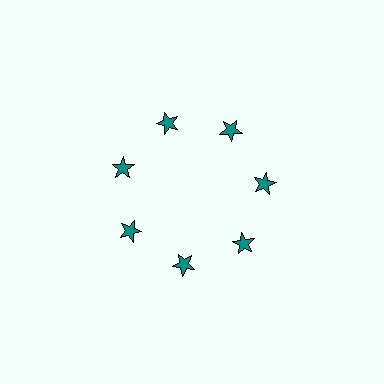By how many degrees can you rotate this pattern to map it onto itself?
The pattern maps onto itself every 51 degrees of rotation.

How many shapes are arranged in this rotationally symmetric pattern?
There are 7 shapes, arranged in 7 groups of 1.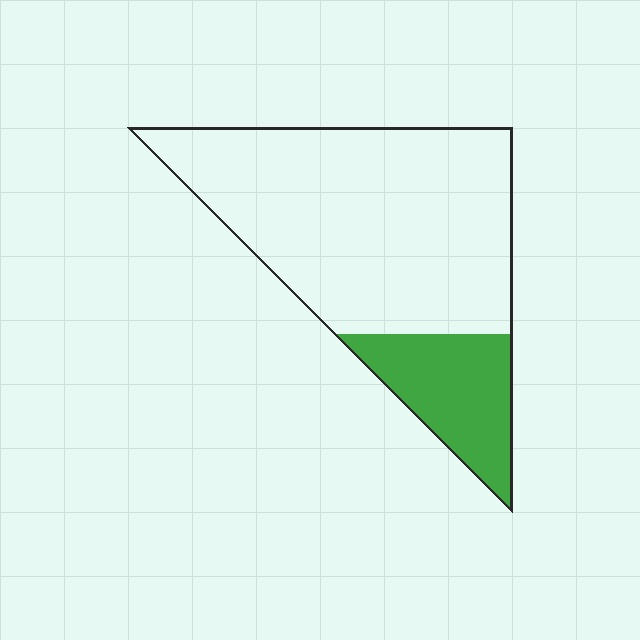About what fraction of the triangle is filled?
About one fifth (1/5).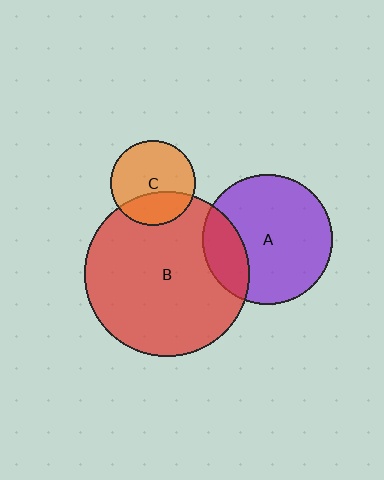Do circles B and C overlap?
Yes.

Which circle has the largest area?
Circle B (red).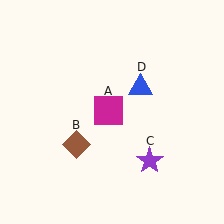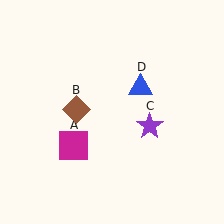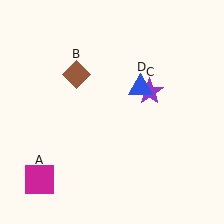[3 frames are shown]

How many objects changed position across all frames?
3 objects changed position: magenta square (object A), brown diamond (object B), purple star (object C).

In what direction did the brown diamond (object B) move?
The brown diamond (object B) moved up.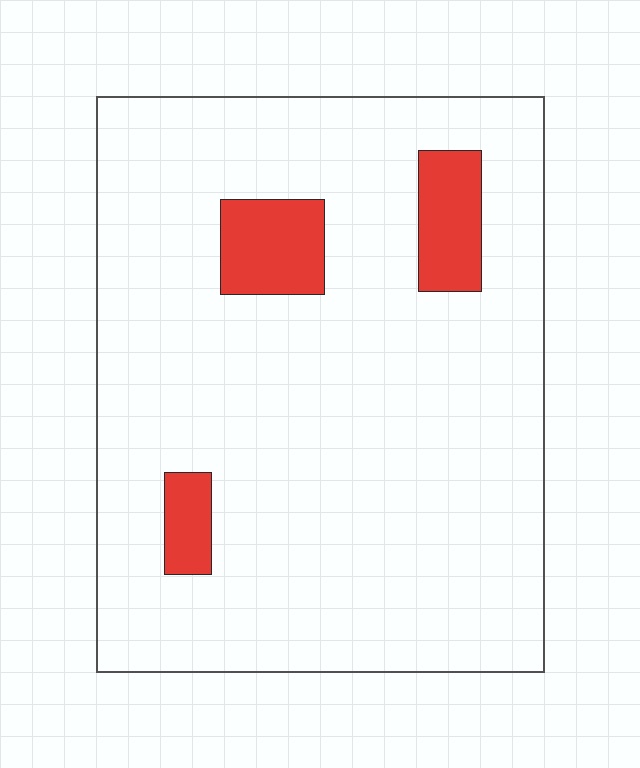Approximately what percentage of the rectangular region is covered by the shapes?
Approximately 10%.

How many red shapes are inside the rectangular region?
3.